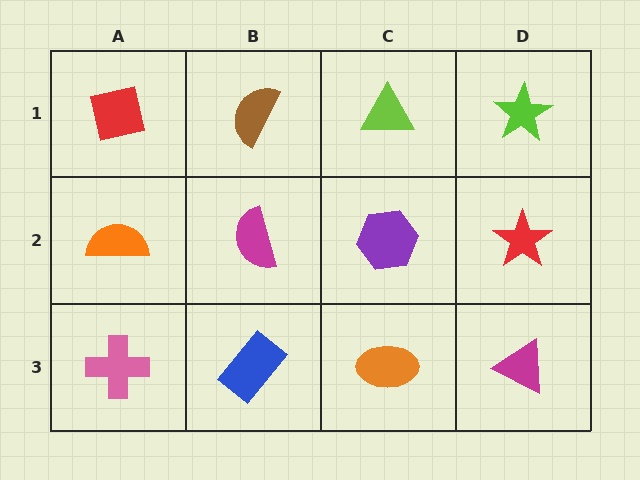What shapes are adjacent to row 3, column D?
A red star (row 2, column D), an orange ellipse (row 3, column C).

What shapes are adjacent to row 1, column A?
An orange semicircle (row 2, column A), a brown semicircle (row 1, column B).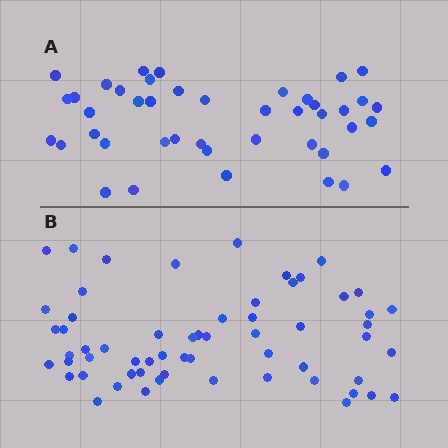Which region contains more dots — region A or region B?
Region B (the bottom region) has more dots.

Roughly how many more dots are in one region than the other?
Region B has approximately 15 more dots than region A.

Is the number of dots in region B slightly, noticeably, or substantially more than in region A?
Region B has noticeably more, but not dramatically so. The ratio is roughly 1.4 to 1.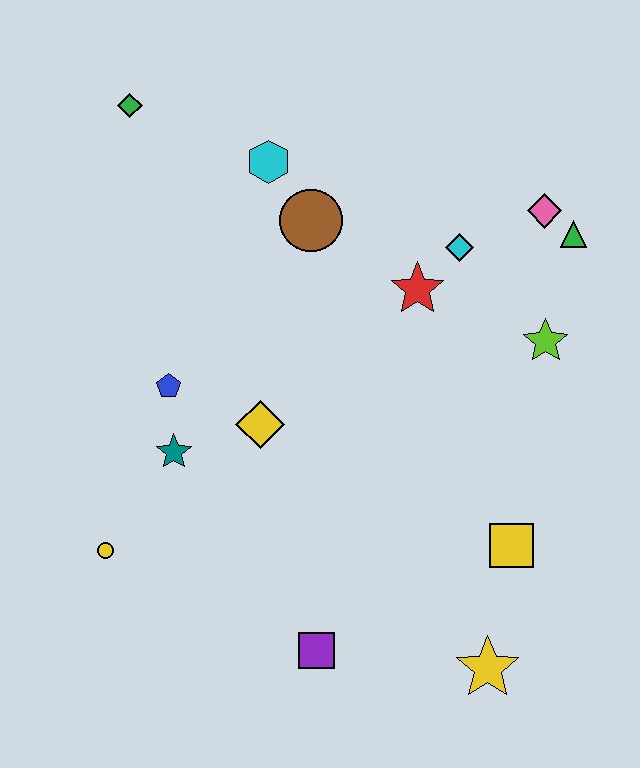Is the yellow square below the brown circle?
Yes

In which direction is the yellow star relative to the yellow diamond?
The yellow star is below the yellow diamond.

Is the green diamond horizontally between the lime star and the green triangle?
No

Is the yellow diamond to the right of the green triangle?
No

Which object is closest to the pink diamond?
The green triangle is closest to the pink diamond.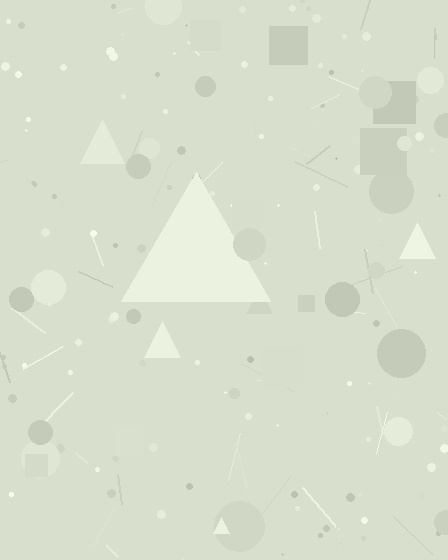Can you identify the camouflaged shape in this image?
The camouflaged shape is a triangle.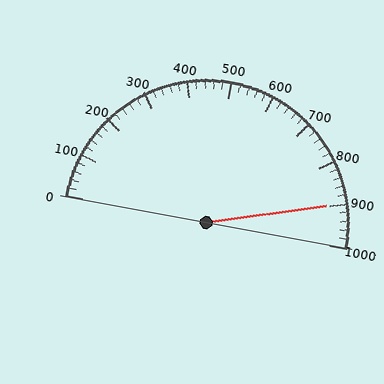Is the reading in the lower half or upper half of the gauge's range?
The reading is in the upper half of the range (0 to 1000).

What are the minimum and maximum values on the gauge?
The gauge ranges from 0 to 1000.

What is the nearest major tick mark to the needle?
The nearest major tick mark is 900.